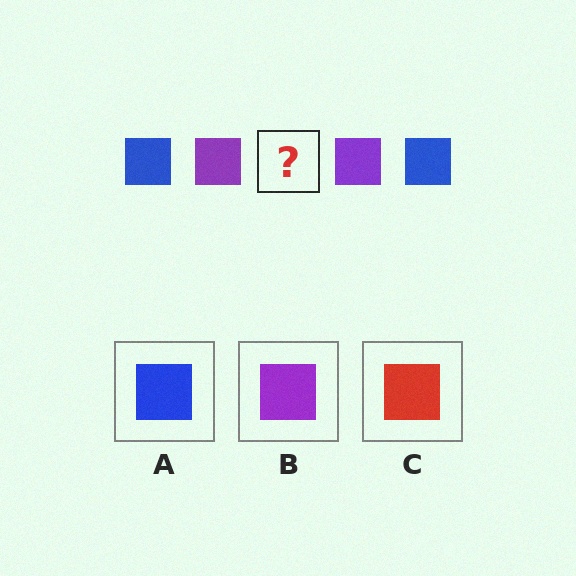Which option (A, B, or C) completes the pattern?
A.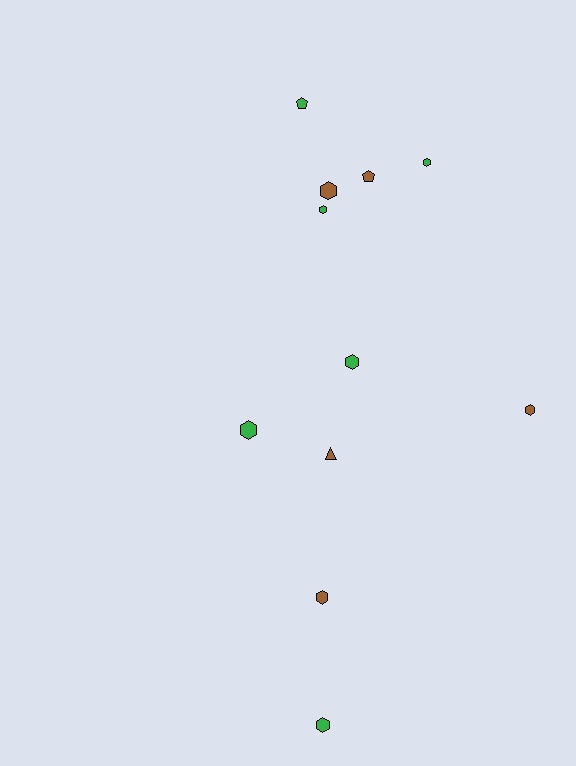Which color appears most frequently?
Green, with 6 objects.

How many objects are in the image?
There are 11 objects.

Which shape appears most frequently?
Hexagon, with 8 objects.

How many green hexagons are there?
There are 5 green hexagons.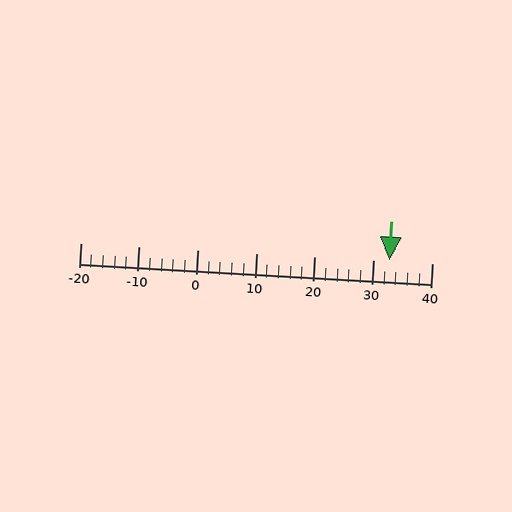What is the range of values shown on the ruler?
The ruler shows values from -20 to 40.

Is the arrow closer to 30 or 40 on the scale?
The arrow is closer to 30.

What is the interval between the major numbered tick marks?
The major tick marks are spaced 10 units apart.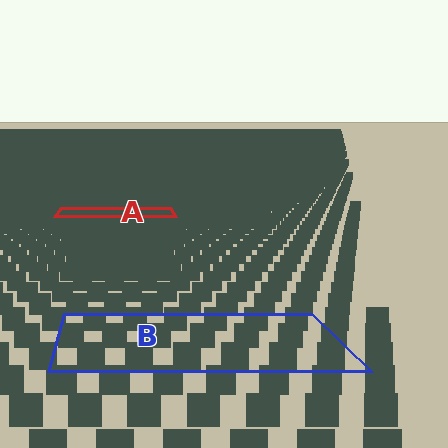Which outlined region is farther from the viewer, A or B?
Region A is farther from the viewer — the texture elements inside it appear smaller and more densely packed.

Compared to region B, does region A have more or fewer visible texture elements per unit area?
Region A has more texture elements per unit area — they are packed more densely because it is farther away.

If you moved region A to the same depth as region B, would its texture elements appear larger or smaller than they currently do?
They would appear larger. At a closer depth, the same texture elements are projected at a bigger on-screen size.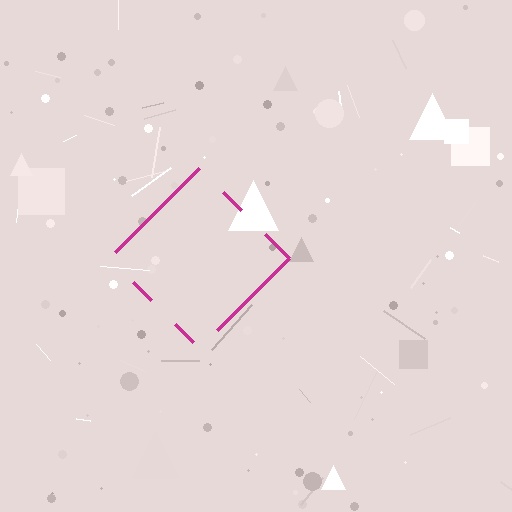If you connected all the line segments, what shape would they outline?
They would outline a diamond.